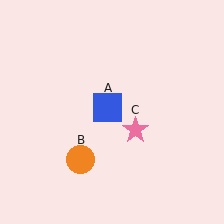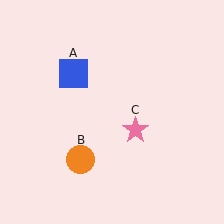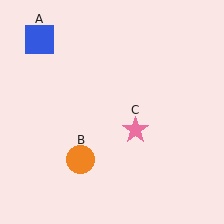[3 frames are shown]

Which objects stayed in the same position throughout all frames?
Orange circle (object B) and pink star (object C) remained stationary.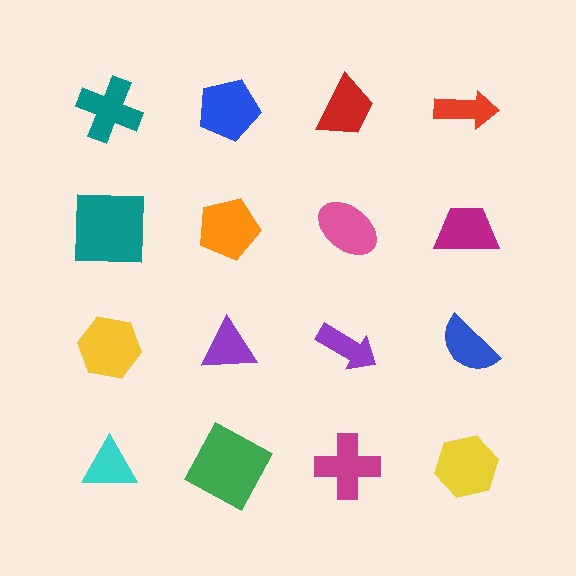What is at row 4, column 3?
A magenta cross.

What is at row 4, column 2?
A green square.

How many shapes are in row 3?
4 shapes.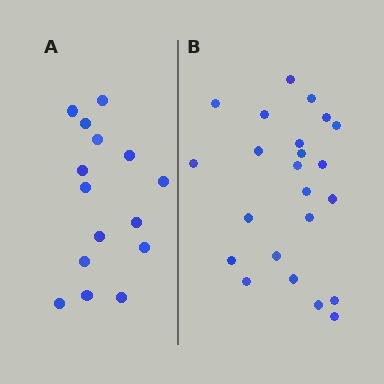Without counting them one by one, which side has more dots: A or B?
Region B (the right region) has more dots.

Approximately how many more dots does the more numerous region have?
Region B has roughly 8 or so more dots than region A.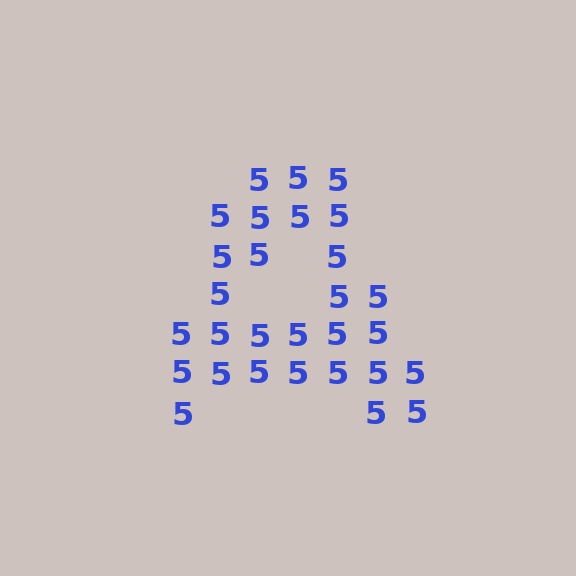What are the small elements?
The small elements are digit 5's.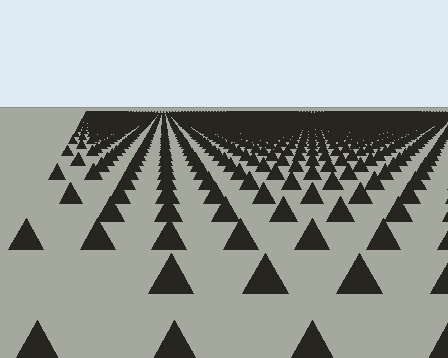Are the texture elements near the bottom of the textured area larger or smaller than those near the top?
Larger. Near the bottom, elements are closer to the viewer and appear at a bigger on-screen size.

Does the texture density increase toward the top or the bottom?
Density increases toward the top.